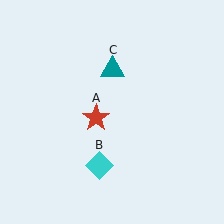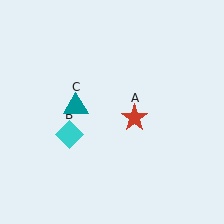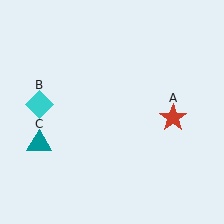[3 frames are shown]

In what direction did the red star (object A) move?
The red star (object A) moved right.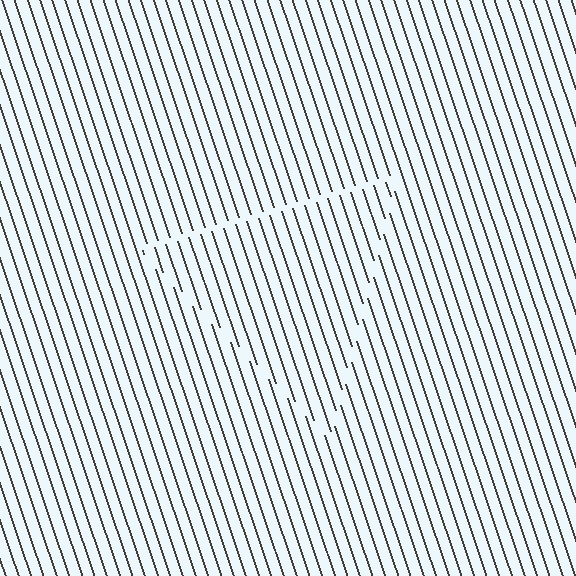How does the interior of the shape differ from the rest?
The interior of the shape contains the same grating, shifted by half a period — the contour is defined by the phase discontinuity where line-ends from the inner and outer gratings abut.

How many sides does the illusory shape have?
3 sides — the line-ends trace a triangle.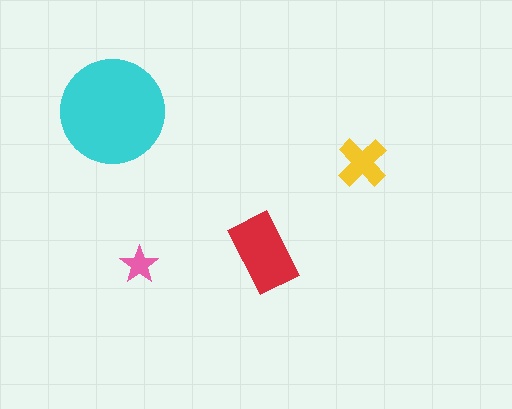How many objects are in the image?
There are 4 objects in the image.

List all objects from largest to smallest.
The cyan circle, the red rectangle, the yellow cross, the pink star.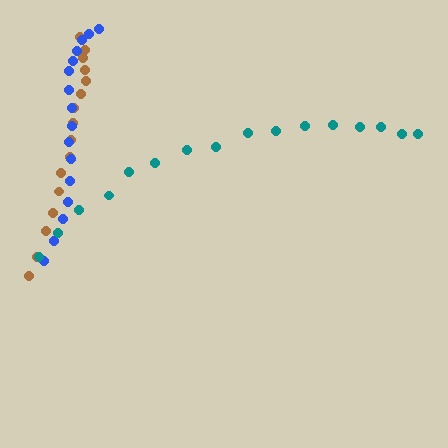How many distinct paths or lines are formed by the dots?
There are 3 distinct paths.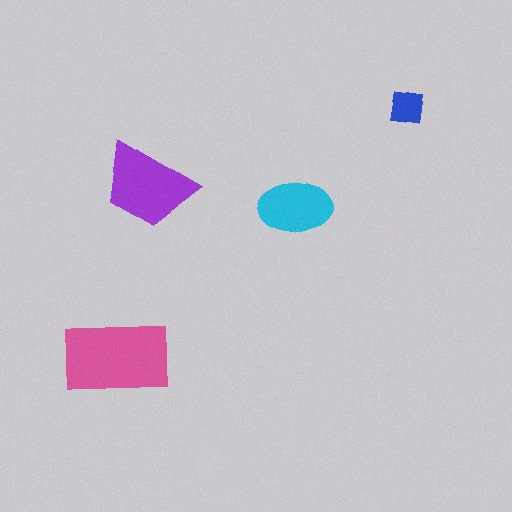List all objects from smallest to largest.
The blue square, the cyan ellipse, the purple trapezoid, the pink rectangle.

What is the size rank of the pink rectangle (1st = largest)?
1st.